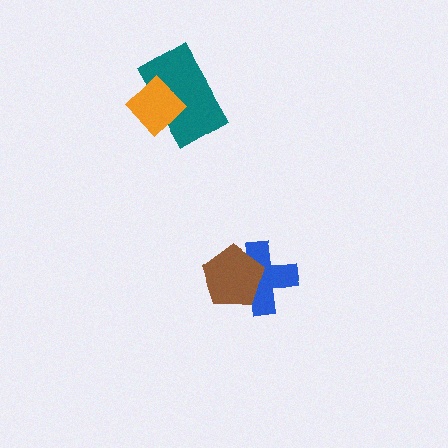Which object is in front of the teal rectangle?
The orange diamond is in front of the teal rectangle.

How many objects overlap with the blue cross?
1 object overlaps with the blue cross.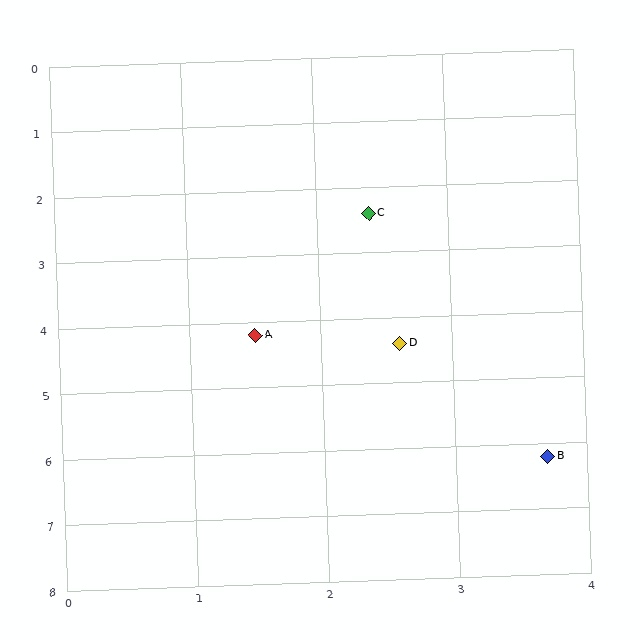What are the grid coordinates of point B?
Point B is at approximately (3.7, 6.2).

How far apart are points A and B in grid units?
Points A and B are about 3.0 grid units apart.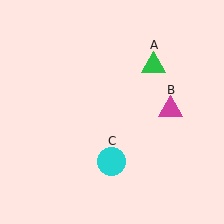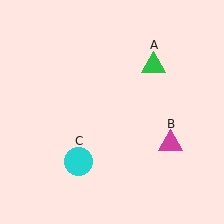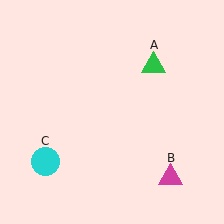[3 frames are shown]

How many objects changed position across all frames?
2 objects changed position: magenta triangle (object B), cyan circle (object C).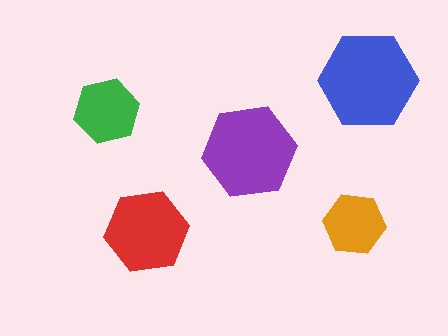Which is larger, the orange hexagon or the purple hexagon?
The purple one.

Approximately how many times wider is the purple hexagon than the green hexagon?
About 1.5 times wider.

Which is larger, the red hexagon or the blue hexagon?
The blue one.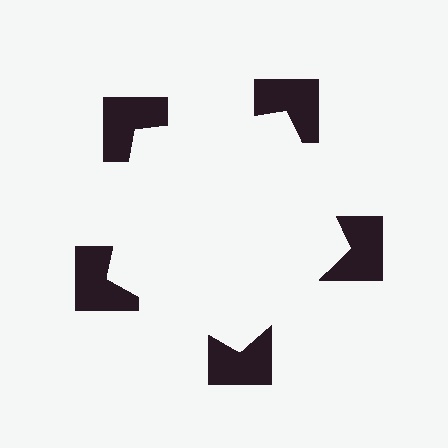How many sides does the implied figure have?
5 sides.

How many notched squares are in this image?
There are 5 — one at each vertex of the illusory pentagon.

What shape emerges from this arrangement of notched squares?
An illusory pentagon — its edges are inferred from the aligned wedge cuts in the notched squares, not physically drawn.